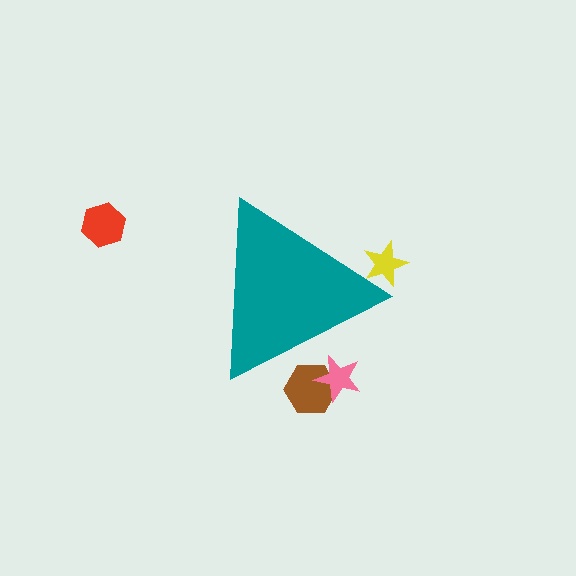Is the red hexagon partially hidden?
No, the red hexagon is fully visible.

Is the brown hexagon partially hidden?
Yes, the brown hexagon is partially hidden behind the teal triangle.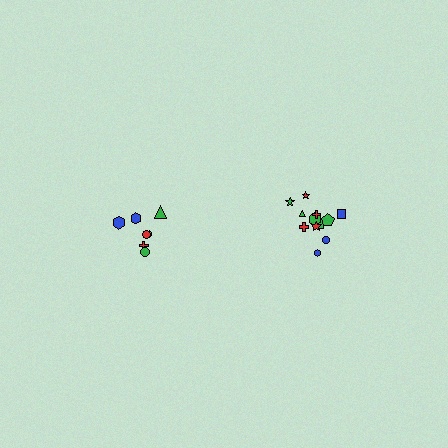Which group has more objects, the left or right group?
The right group.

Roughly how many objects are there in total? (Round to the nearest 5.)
Roughly 20 objects in total.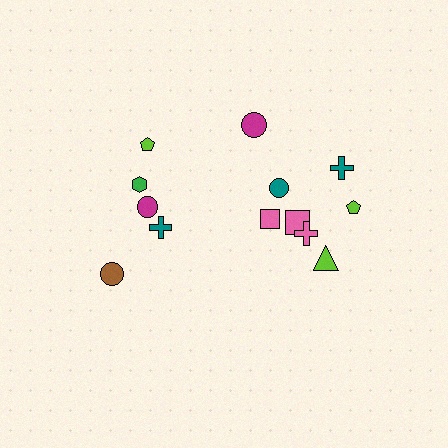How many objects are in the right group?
There are 8 objects.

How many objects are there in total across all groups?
There are 13 objects.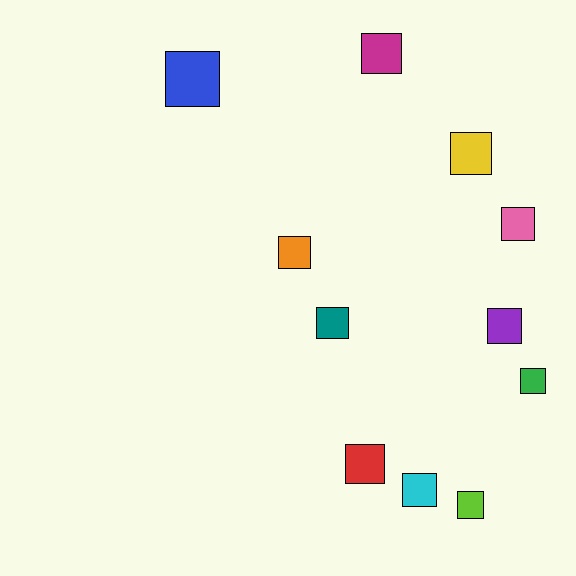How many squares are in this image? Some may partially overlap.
There are 11 squares.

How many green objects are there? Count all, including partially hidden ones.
There is 1 green object.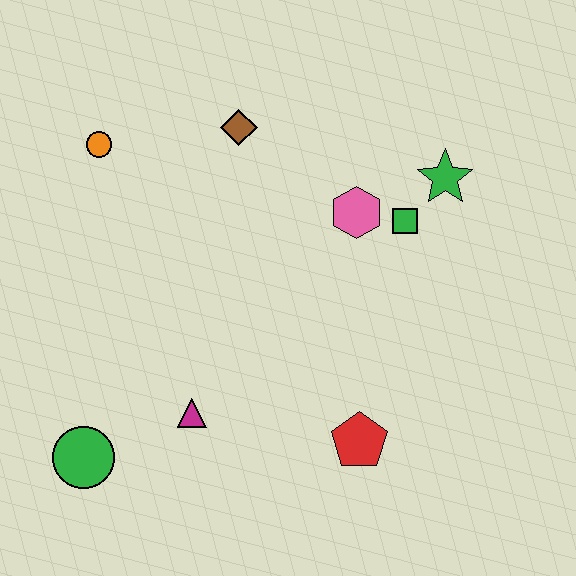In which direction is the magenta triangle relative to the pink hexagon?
The magenta triangle is below the pink hexagon.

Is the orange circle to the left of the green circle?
No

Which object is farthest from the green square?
The green circle is farthest from the green square.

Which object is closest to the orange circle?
The brown diamond is closest to the orange circle.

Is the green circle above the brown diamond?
No